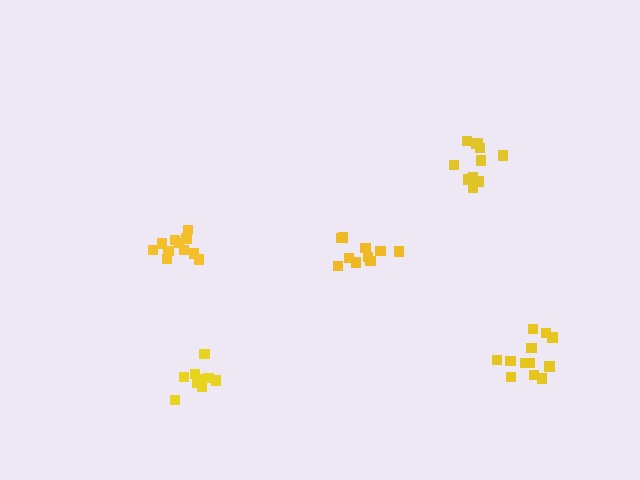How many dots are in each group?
Group 1: 10 dots, Group 2: 9 dots, Group 3: 12 dots, Group 4: 12 dots, Group 5: 12 dots (55 total).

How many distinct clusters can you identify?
There are 5 distinct clusters.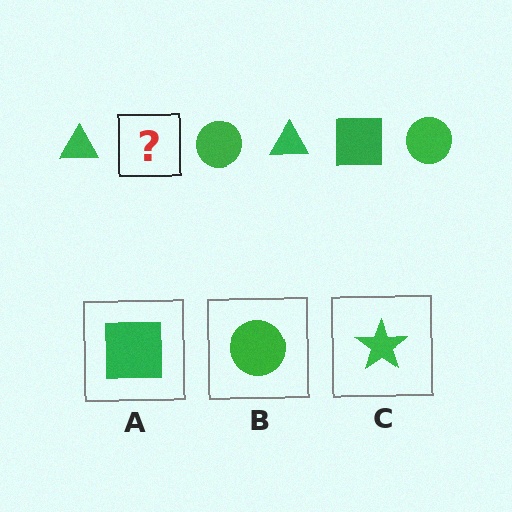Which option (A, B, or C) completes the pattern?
A.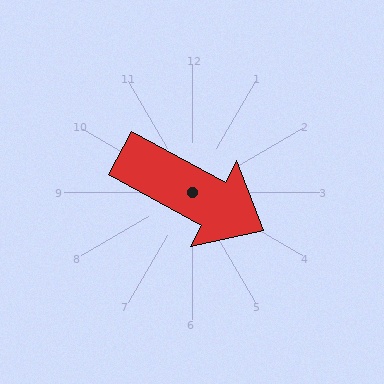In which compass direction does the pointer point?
Southeast.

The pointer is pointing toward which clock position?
Roughly 4 o'clock.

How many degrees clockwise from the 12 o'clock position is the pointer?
Approximately 118 degrees.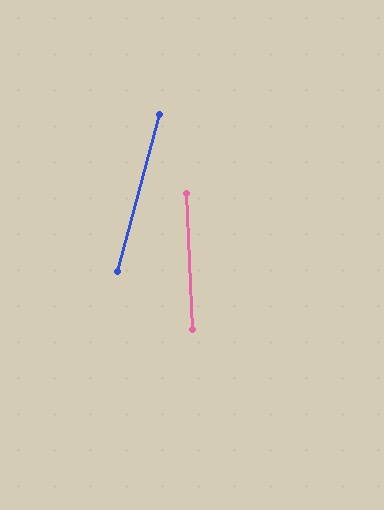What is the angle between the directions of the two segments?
Approximately 17 degrees.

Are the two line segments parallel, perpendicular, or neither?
Neither parallel nor perpendicular — they differ by about 17°.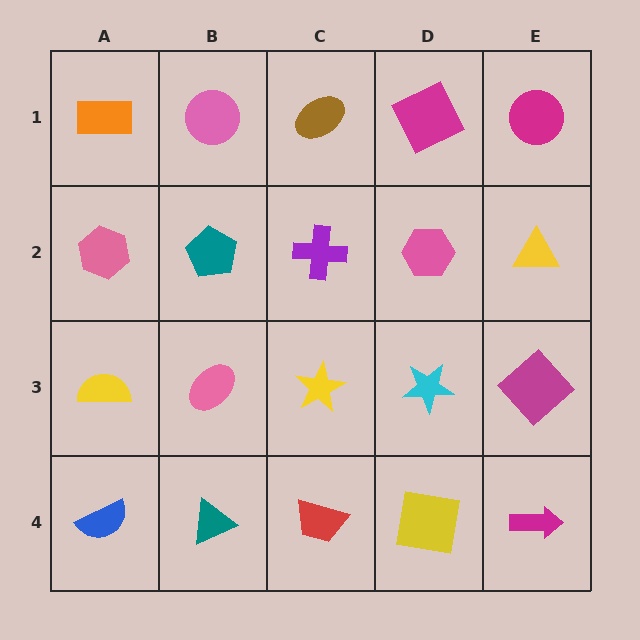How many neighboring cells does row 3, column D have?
4.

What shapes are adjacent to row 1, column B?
A teal pentagon (row 2, column B), an orange rectangle (row 1, column A), a brown ellipse (row 1, column C).